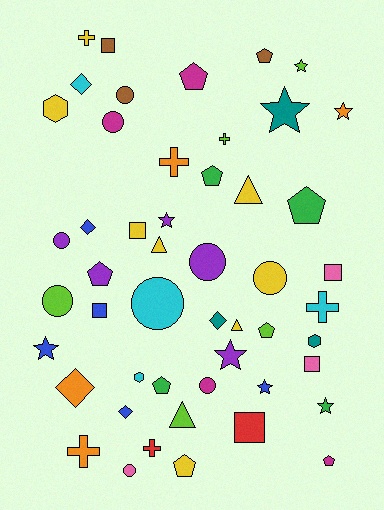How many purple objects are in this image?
There are 5 purple objects.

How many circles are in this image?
There are 9 circles.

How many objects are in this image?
There are 50 objects.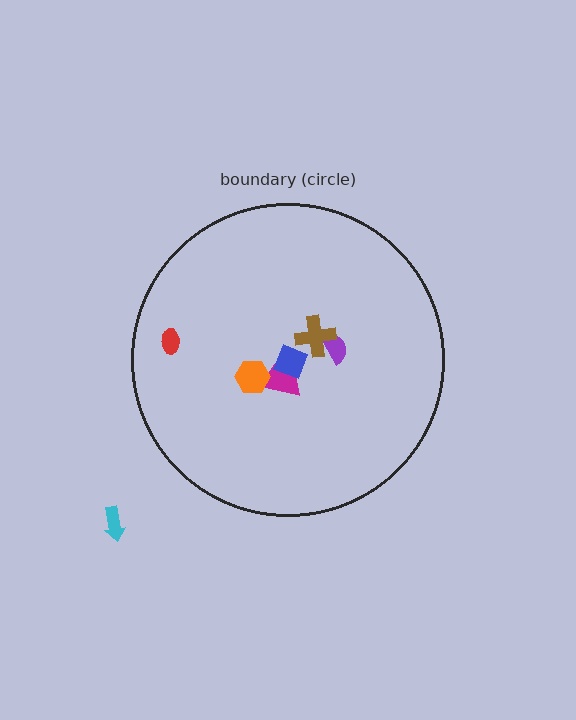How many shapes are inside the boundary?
6 inside, 1 outside.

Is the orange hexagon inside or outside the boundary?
Inside.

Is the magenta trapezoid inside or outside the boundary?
Inside.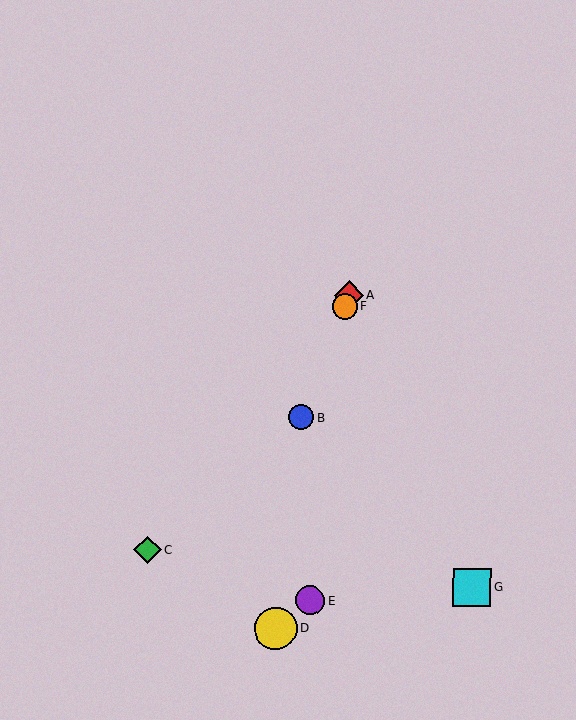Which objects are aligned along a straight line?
Objects A, B, F are aligned along a straight line.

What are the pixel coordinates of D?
Object D is at (275, 628).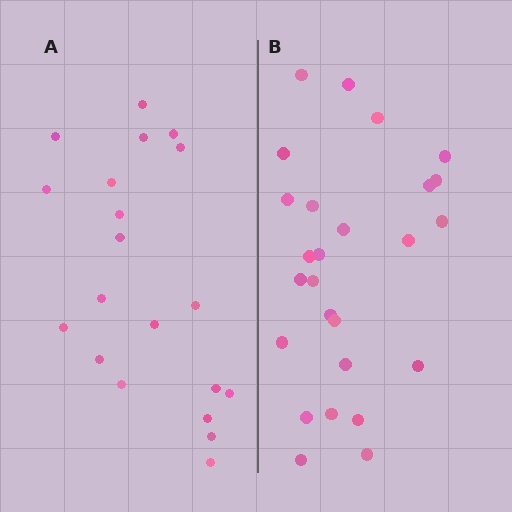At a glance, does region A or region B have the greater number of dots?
Region B (the right region) has more dots.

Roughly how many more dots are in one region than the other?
Region B has about 6 more dots than region A.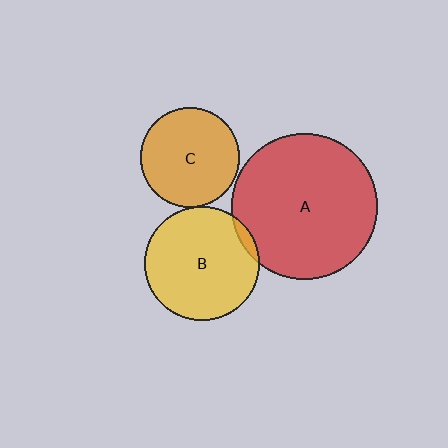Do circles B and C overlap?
Yes.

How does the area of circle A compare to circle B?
Approximately 1.6 times.